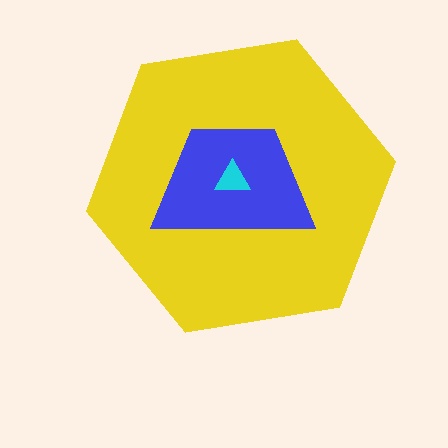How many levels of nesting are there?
3.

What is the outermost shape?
The yellow hexagon.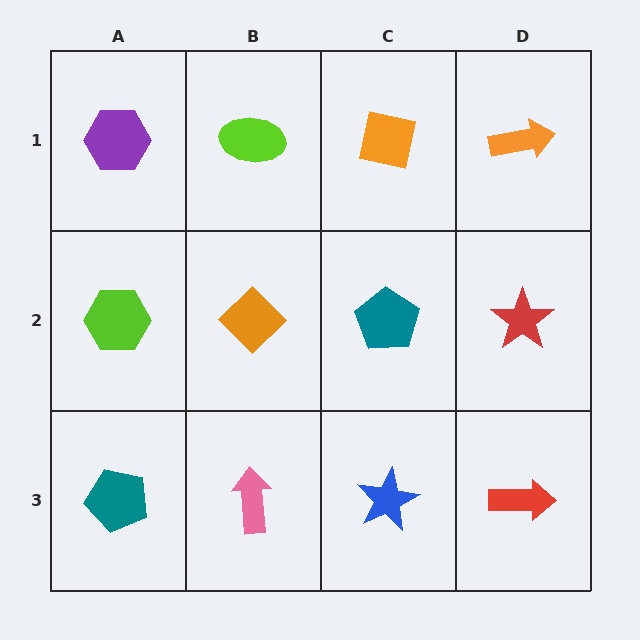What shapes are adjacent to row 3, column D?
A red star (row 2, column D), a blue star (row 3, column C).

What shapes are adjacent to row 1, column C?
A teal pentagon (row 2, column C), a lime ellipse (row 1, column B), an orange arrow (row 1, column D).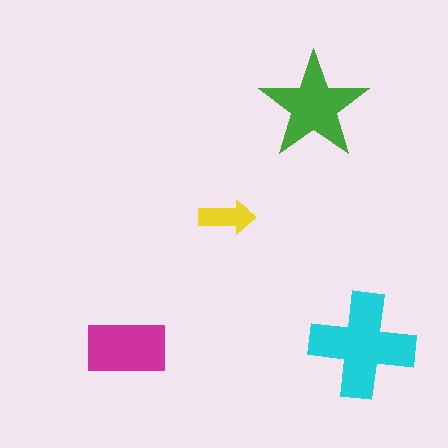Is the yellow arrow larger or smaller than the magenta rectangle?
Smaller.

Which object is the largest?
The cyan cross.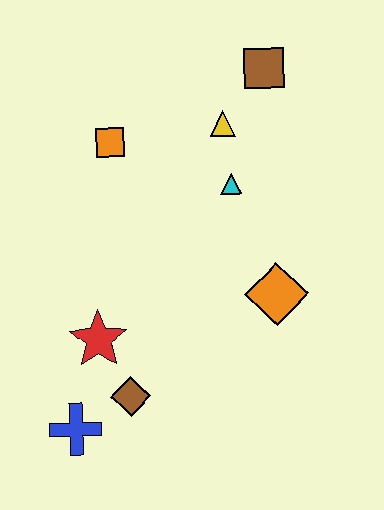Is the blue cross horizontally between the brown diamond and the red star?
No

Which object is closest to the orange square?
The yellow triangle is closest to the orange square.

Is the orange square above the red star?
Yes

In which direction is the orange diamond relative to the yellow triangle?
The orange diamond is below the yellow triangle.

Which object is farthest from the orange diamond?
The blue cross is farthest from the orange diamond.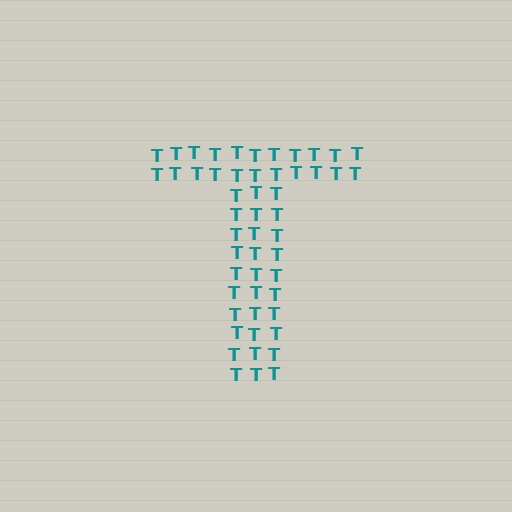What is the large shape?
The large shape is the letter T.